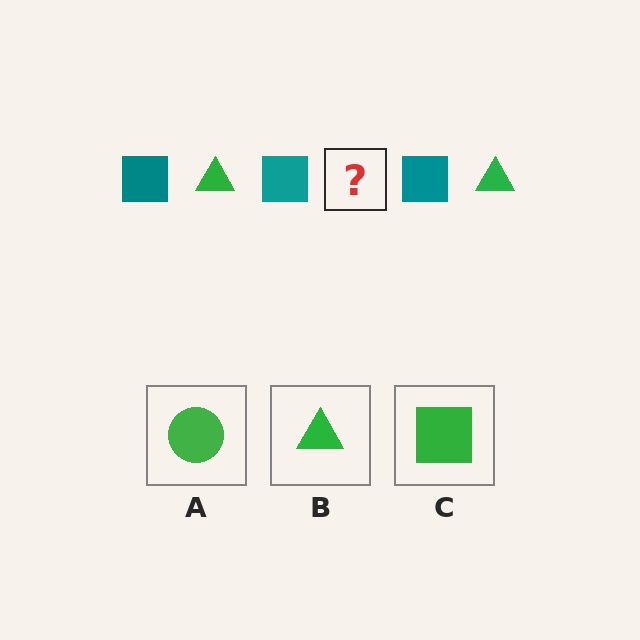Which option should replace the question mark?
Option B.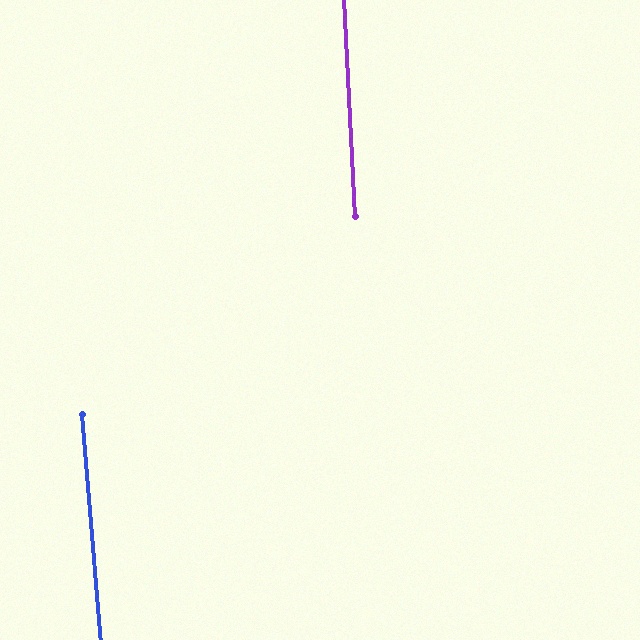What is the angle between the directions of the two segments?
Approximately 2 degrees.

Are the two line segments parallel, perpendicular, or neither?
Parallel — their directions differ by only 1.7°.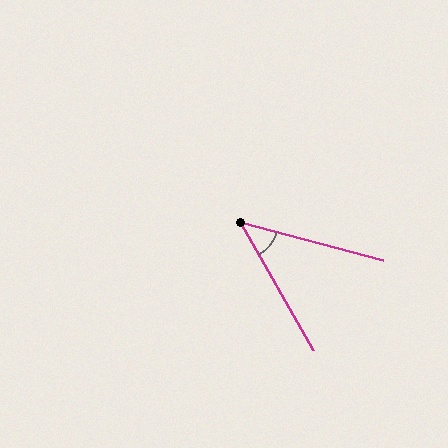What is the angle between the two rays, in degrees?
Approximately 45 degrees.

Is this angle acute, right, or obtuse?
It is acute.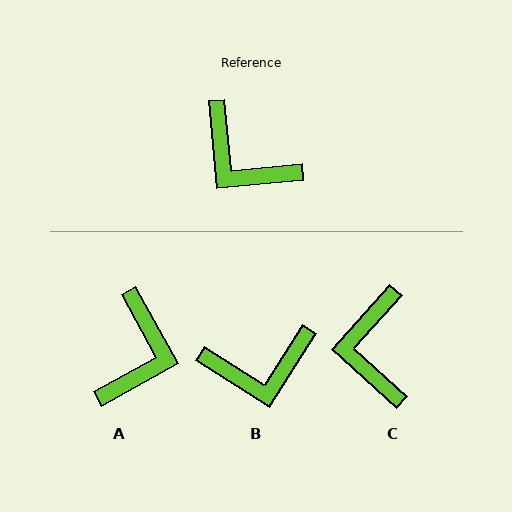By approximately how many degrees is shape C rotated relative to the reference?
Approximately 47 degrees clockwise.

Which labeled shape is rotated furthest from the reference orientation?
A, about 114 degrees away.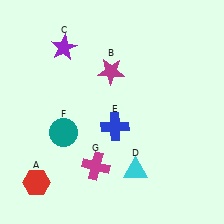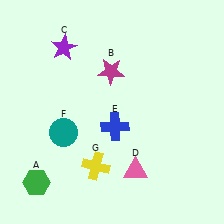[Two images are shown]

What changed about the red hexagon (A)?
In Image 1, A is red. In Image 2, it changed to green.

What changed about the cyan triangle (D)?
In Image 1, D is cyan. In Image 2, it changed to pink.